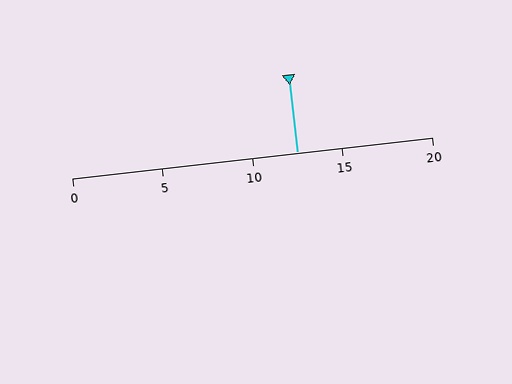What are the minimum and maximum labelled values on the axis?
The axis runs from 0 to 20.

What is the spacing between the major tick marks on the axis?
The major ticks are spaced 5 apart.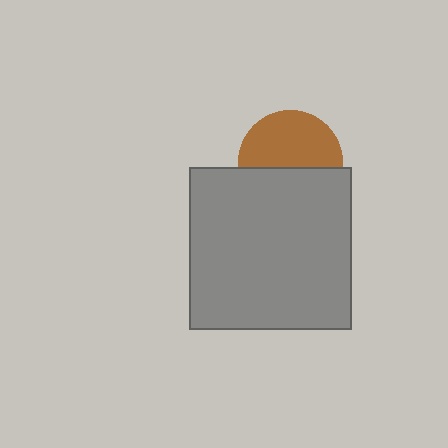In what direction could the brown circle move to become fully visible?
The brown circle could move up. That would shift it out from behind the gray square entirely.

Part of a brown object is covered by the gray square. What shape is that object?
It is a circle.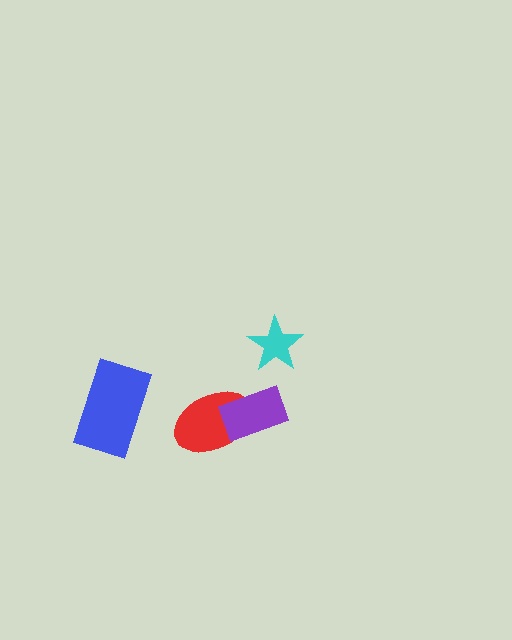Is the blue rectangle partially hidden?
No, no other shape covers it.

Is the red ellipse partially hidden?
Yes, it is partially covered by another shape.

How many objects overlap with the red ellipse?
1 object overlaps with the red ellipse.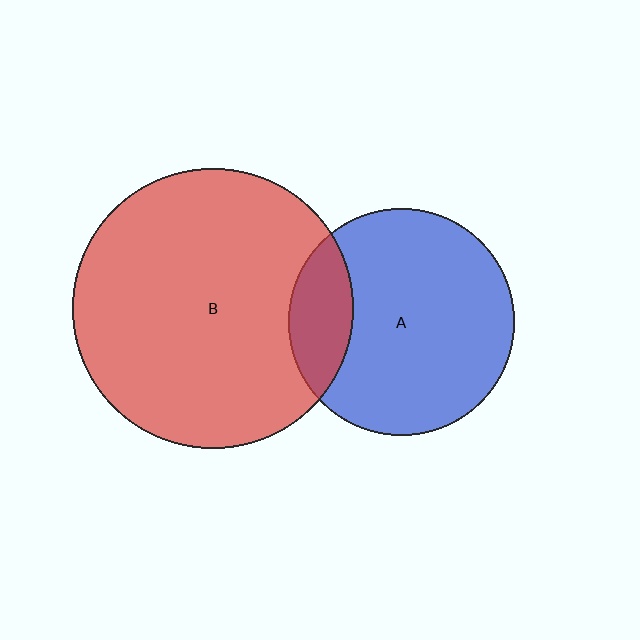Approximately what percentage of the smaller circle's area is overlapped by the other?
Approximately 20%.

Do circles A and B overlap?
Yes.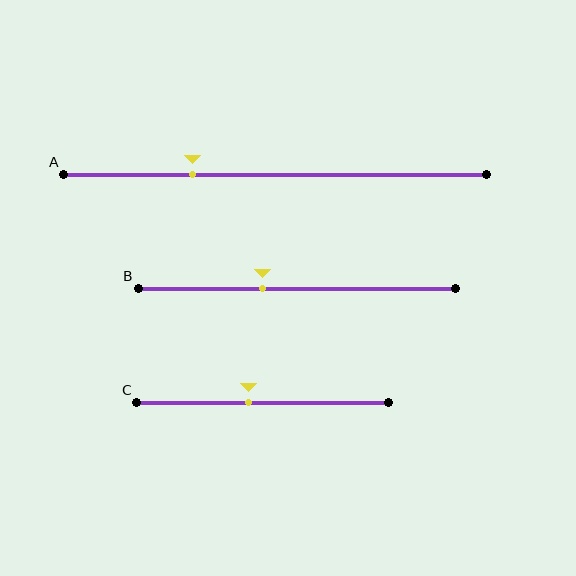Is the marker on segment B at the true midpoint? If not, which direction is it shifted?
No, the marker on segment B is shifted to the left by about 11% of the segment length.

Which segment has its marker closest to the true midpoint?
Segment C has its marker closest to the true midpoint.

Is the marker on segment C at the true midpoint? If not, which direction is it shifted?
No, the marker on segment C is shifted to the left by about 6% of the segment length.